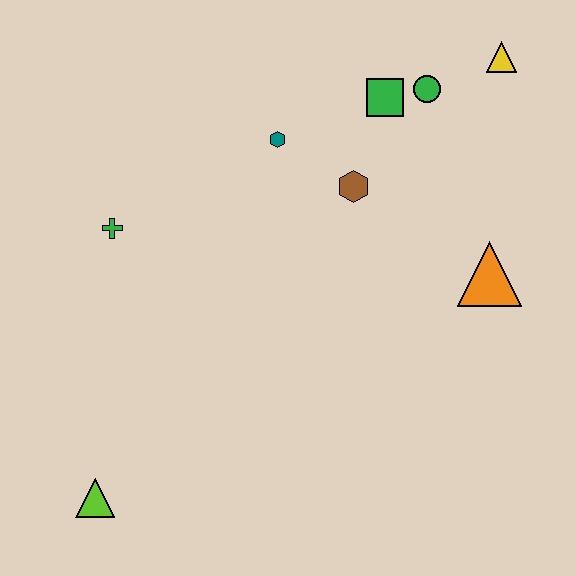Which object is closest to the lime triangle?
The green cross is closest to the lime triangle.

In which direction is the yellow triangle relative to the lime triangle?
The yellow triangle is above the lime triangle.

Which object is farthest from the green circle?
The lime triangle is farthest from the green circle.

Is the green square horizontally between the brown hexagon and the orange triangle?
Yes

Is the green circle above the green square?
Yes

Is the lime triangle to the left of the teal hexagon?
Yes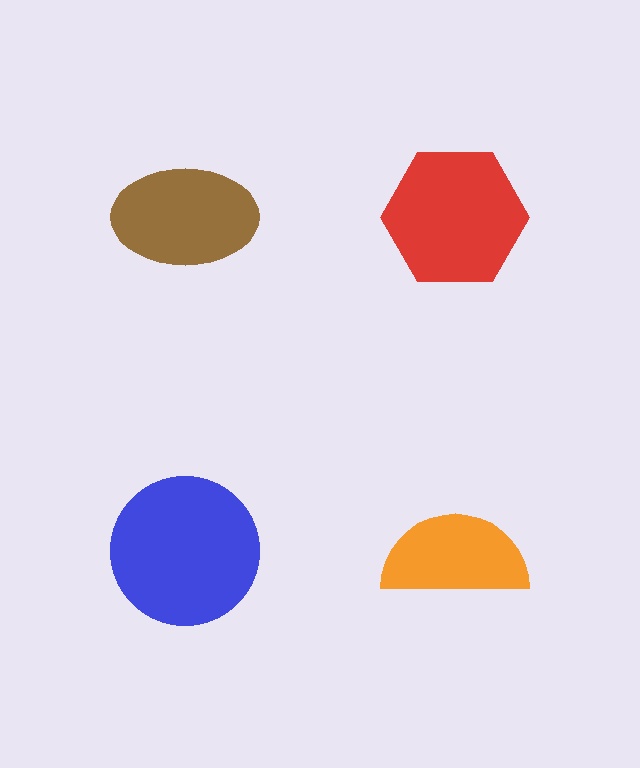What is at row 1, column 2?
A red hexagon.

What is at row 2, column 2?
An orange semicircle.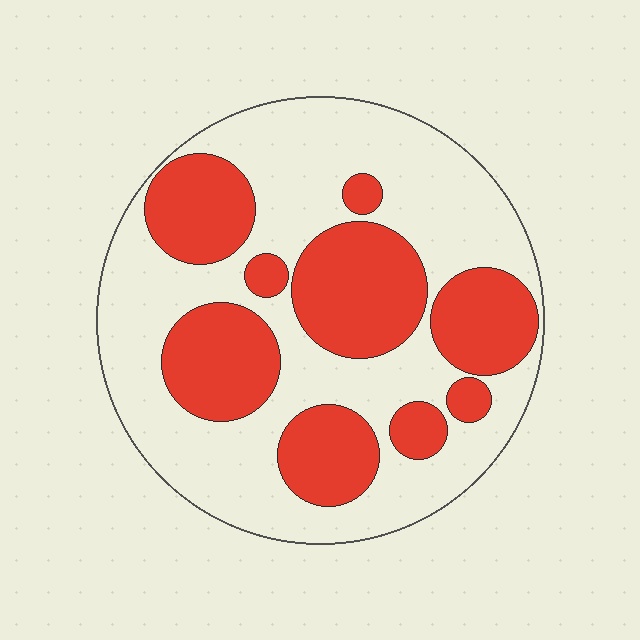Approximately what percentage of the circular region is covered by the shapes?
Approximately 40%.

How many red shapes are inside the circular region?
9.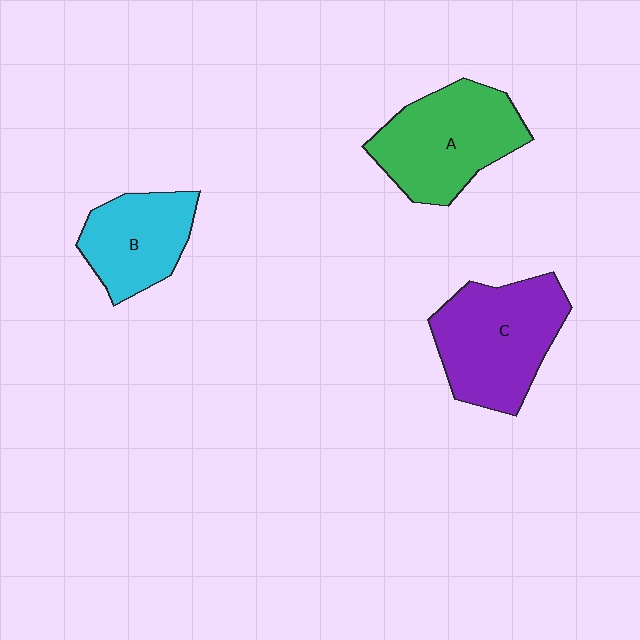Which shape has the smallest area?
Shape B (cyan).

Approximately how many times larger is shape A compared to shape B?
Approximately 1.4 times.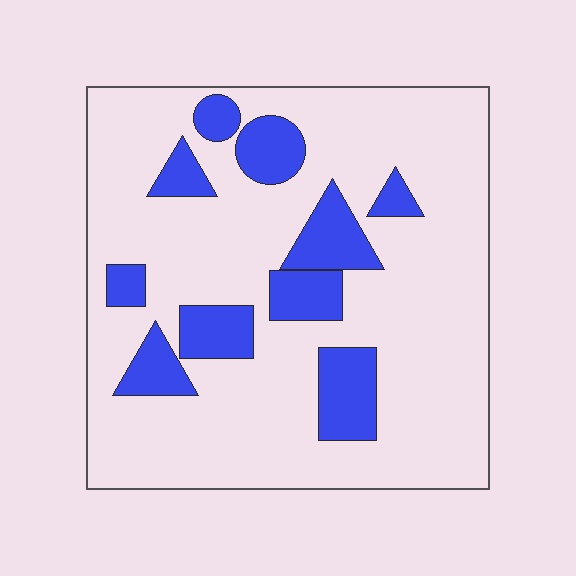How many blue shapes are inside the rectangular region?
10.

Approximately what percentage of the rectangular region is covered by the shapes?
Approximately 20%.